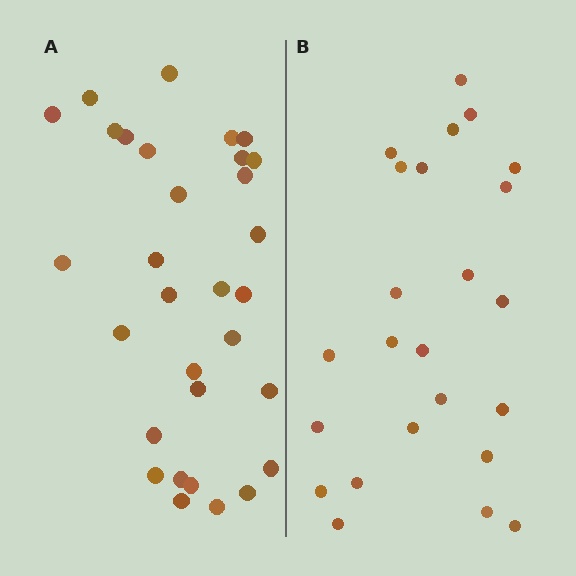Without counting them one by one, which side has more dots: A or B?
Region A (the left region) has more dots.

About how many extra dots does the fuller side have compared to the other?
Region A has roughly 8 or so more dots than region B.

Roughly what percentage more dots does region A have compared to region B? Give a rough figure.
About 30% more.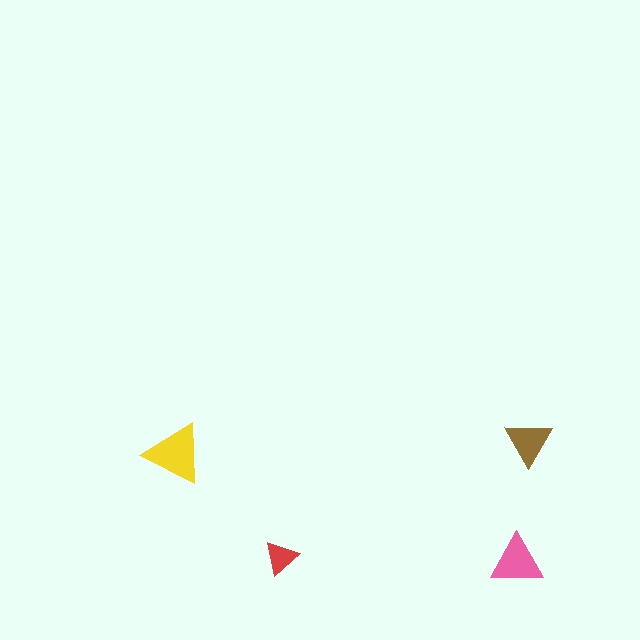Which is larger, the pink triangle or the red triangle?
The pink one.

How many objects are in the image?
There are 4 objects in the image.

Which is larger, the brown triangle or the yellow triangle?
The yellow one.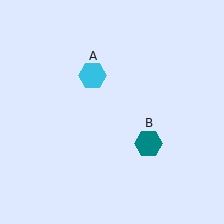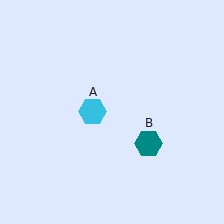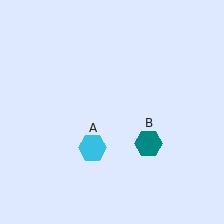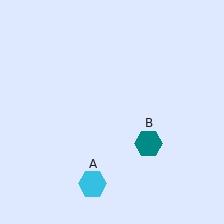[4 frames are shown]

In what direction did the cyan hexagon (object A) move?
The cyan hexagon (object A) moved down.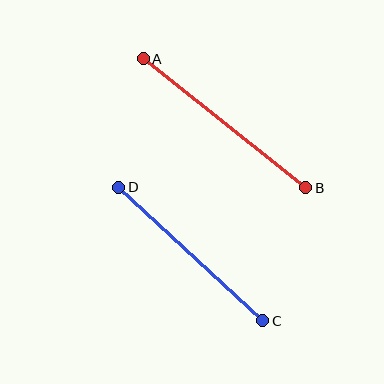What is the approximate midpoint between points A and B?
The midpoint is at approximately (225, 123) pixels.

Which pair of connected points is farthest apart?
Points A and B are farthest apart.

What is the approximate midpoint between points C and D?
The midpoint is at approximately (191, 254) pixels.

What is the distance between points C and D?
The distance is approximately 196 pixels.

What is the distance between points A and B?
The distance is approximately 208 pixels.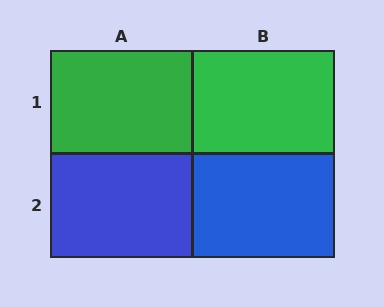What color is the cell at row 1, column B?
Green.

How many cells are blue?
2 cells are blue.